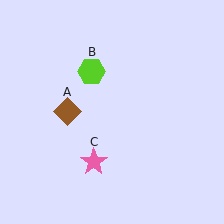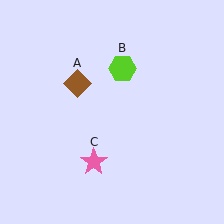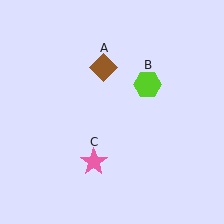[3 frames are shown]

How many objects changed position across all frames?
2 objects changed position: brown diamond (object A), lime hexagon (object B).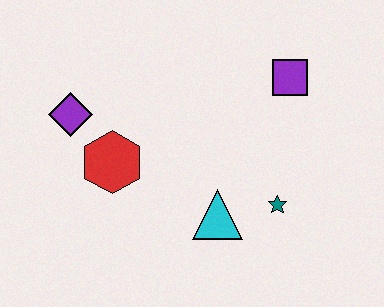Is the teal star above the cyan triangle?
Yes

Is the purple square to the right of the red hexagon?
Yes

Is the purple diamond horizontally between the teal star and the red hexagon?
No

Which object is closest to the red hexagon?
The purple diamond is closest to the red hexagon.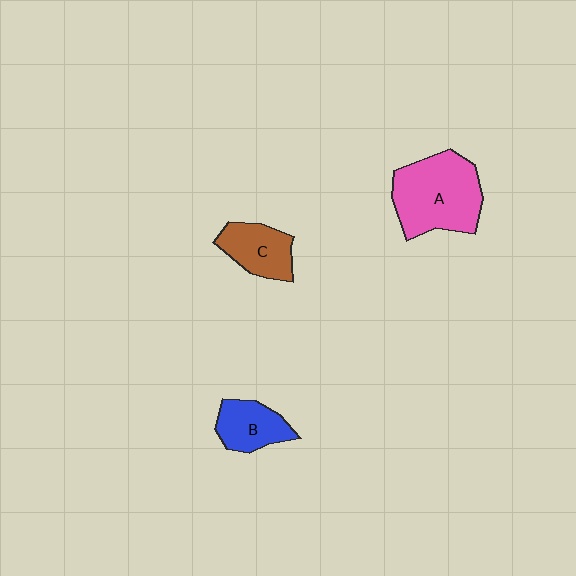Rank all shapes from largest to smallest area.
From largest to smallest: A (pink), C (brown), B (blue).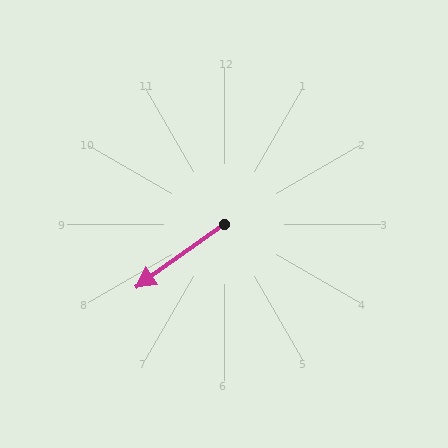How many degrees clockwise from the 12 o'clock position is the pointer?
Approximately 234 degrees.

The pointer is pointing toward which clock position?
Roughly 8 o'clock.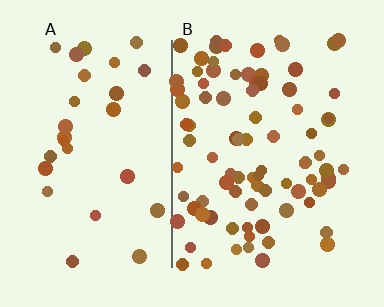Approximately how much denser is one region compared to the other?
Approximately 2.9× — region B over region A.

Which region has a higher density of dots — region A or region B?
B (the right).